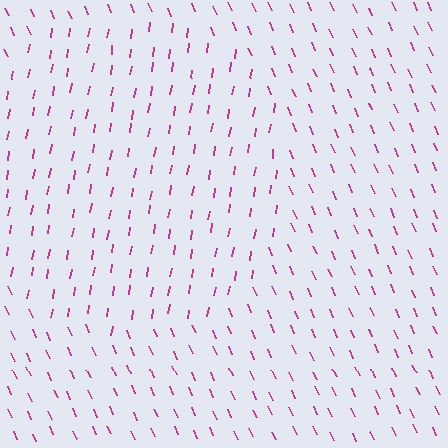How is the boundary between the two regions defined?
The boundary is defined purely by a change in line orientation (approximately 32 degrees difference). All lines are the same color and thickness.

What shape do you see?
I see a circle.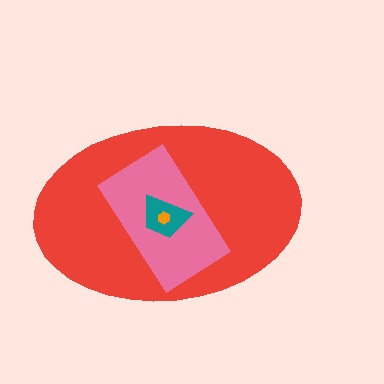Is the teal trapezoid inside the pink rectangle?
Yes.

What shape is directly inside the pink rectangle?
The teal trapezoid.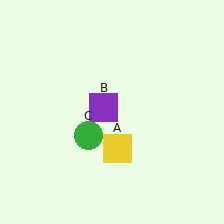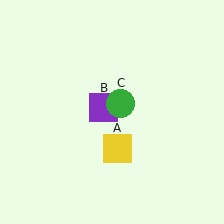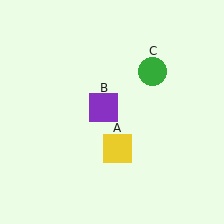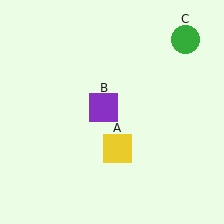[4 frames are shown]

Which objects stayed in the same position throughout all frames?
Yellow square (object A) and purple square (object B) remained stationary.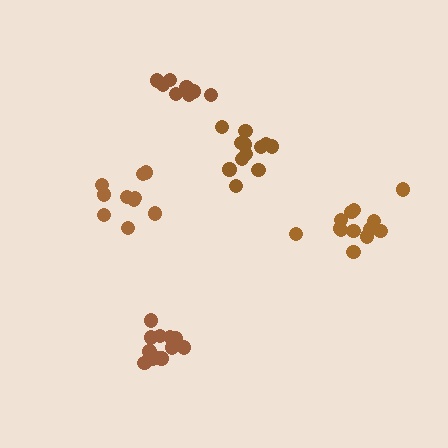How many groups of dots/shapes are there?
There are 5 groups.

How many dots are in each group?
Group 1: 10 dots, Group 2: 9 dots, Group 3: 13 dots, Group 4: 12 dots, Group 5: 14 dots (58 total).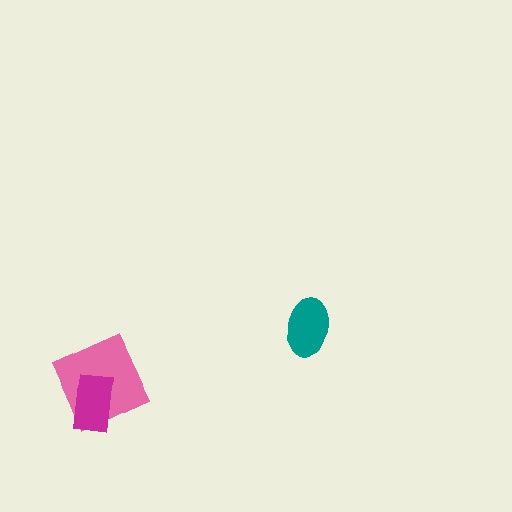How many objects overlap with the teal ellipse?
0 objects overlap with the teal ellipse.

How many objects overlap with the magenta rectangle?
1 object overlaps with the magenta rectangle.